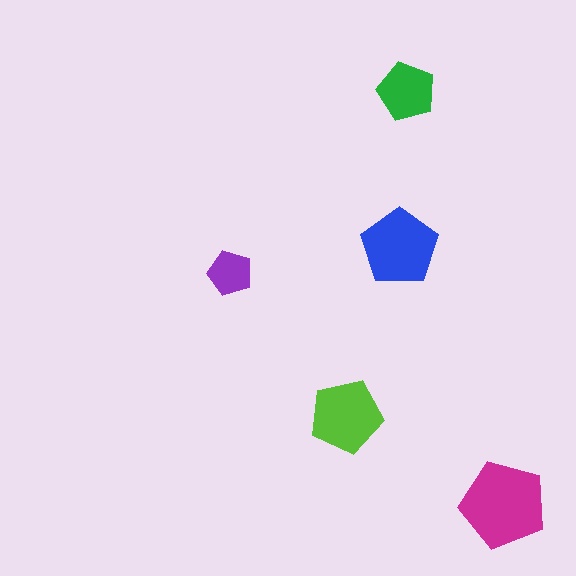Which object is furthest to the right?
The magenta pentagon is rightmost.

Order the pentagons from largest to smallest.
the magenta one, the blue one, the lime one, the green one, the purple one.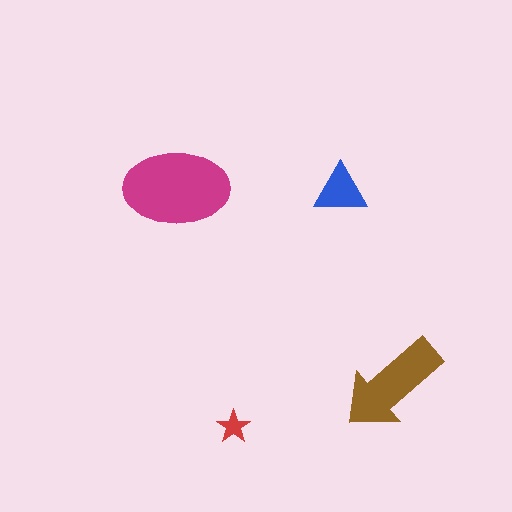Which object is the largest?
The magenta ellipse.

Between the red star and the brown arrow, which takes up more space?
The brown arrow.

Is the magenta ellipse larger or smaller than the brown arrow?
Larger.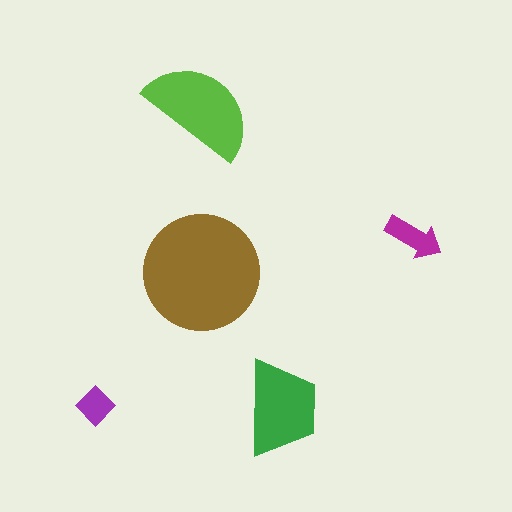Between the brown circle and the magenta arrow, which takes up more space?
The brown circle.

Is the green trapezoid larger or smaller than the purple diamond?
Larger.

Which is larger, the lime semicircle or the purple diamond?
The lime semicircle.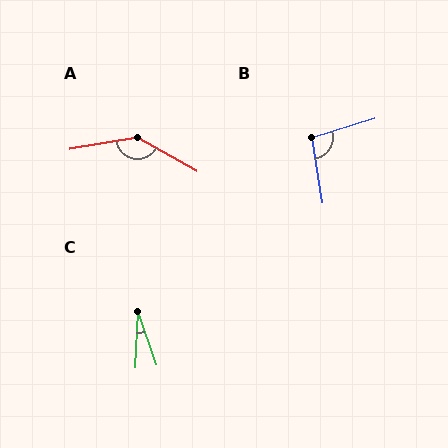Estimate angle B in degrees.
Approximately 98 degrees.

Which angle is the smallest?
C, at approximately 21 degrees.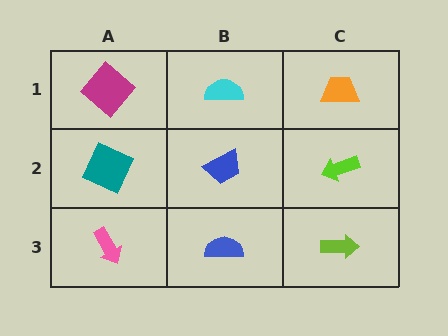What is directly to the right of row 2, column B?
A lime arrow.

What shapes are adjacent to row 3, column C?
A lime arrow (row 2, column C), a blue semicircle (row 3, column B).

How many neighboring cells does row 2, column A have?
3.